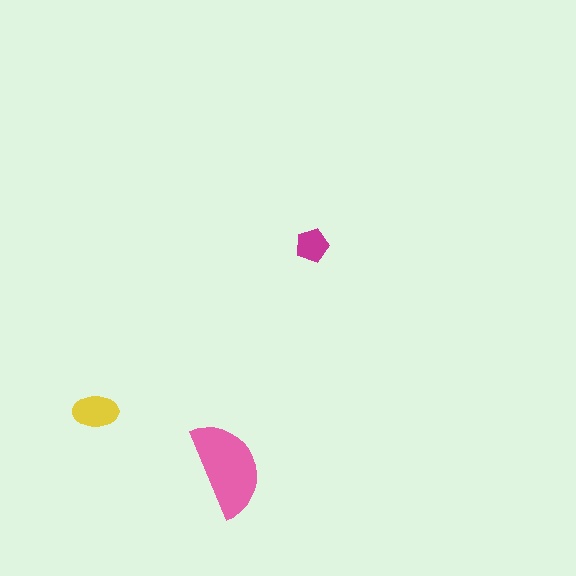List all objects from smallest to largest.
The magenta pentagon, the yellow ellipse, the pink semicircle.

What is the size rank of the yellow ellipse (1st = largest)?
2nd.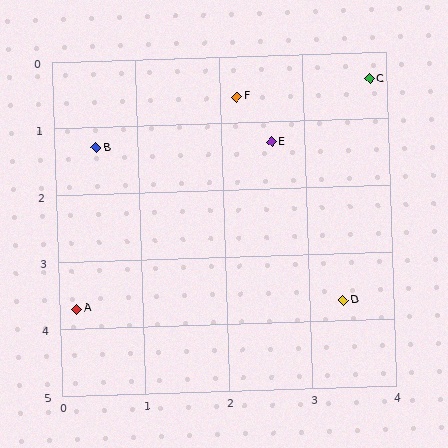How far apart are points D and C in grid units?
Points D and C are about 3.3 grid units apart.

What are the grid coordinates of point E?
Point E is at approximately (2.6, 1.3).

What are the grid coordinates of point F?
Point F is at approximately (2.2, 0.6).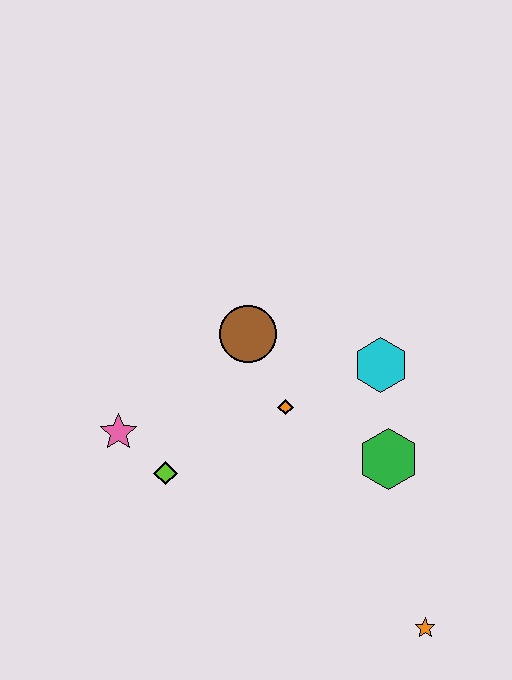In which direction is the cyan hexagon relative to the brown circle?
The cyan hexagon is to the right of the brown circle.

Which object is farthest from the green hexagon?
The pink star is farthest from the green hexagon.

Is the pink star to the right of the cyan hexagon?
No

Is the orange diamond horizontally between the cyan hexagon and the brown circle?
Yes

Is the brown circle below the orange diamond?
No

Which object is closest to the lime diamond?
The pink star is closest to the lime diamond.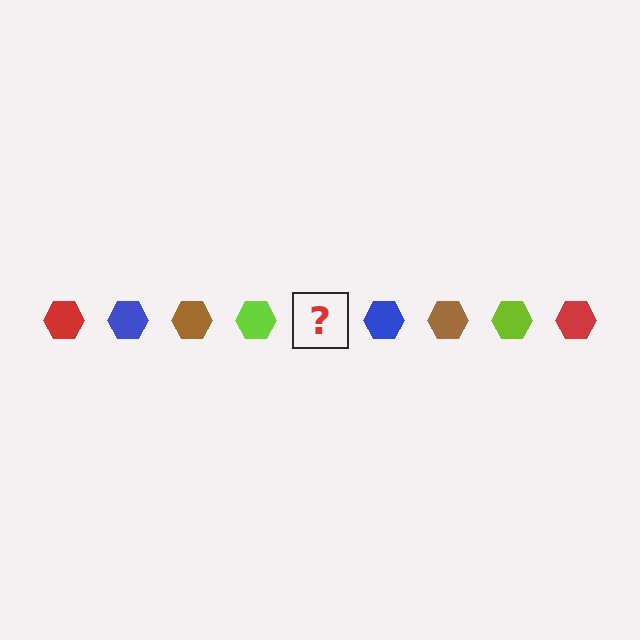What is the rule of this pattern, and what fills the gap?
The rule is that the pattern cycles through red, blue, brown, lime hexagons. The gap should be filled with a red hexagon.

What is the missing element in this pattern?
The missing element is a red hexagon.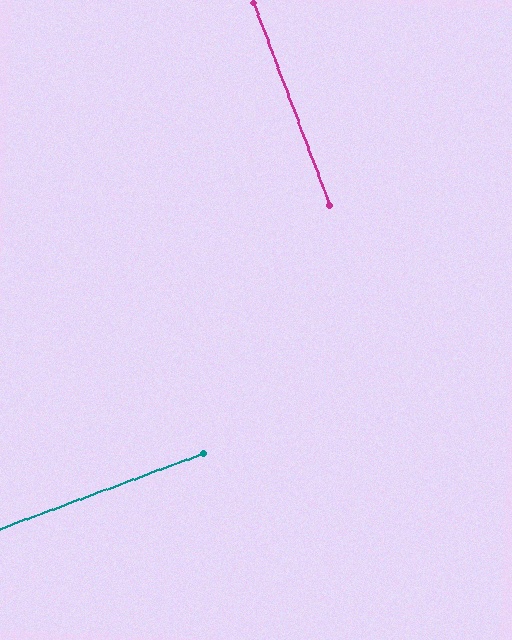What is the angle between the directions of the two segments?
Approximately 89 degrees.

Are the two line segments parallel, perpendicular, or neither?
Perpendicular — they meet at approximately 89°.